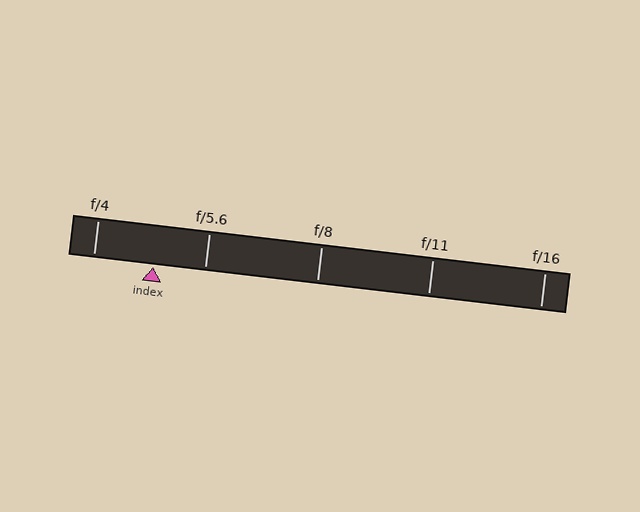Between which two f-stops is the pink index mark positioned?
The index mark is between f/4 and f/5.6.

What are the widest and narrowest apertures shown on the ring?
The widest aperture shown is f/4 and the narrowest is f/16.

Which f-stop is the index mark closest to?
The index mark is closest to f/5.6.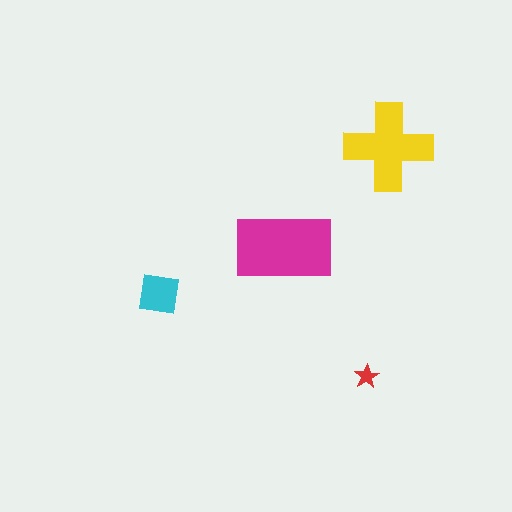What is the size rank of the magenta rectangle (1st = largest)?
1st.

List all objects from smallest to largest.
The red star, the cyan square, the yellow cross, the magenta rectangle.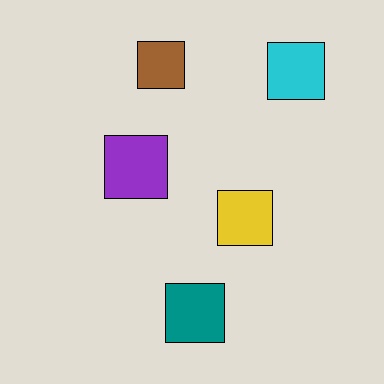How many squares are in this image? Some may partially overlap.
There are 5 squares.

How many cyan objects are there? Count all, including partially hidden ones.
There is 1 cyan object.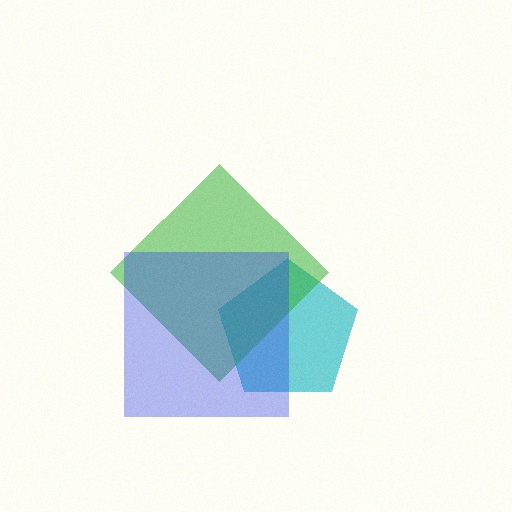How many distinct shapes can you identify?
There are 3 distinct shapes: a cyan pentagon, a green diamond, a blue square.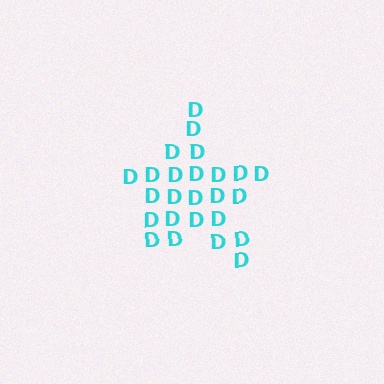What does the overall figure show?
The overall figure shows a star.